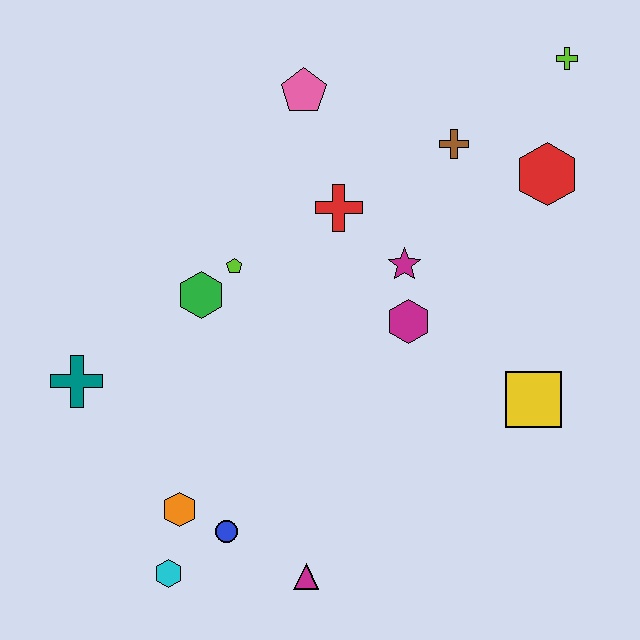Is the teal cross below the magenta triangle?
No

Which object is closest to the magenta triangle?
The blue circle is closest to the magenta triangle.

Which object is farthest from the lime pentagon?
The lime cross is farthest from the lime pentagon.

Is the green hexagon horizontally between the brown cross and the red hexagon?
No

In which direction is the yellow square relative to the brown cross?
The yellow square is below the brown cross.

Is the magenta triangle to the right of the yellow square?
No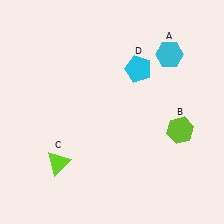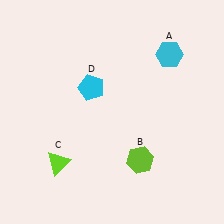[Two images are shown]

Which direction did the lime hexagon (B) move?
The lime hexagon (B) moved left.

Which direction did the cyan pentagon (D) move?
The cyan pentagon (D) moved left.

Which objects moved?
The objects that moved are: the lime hexagon (B), the cyan pentagon (D).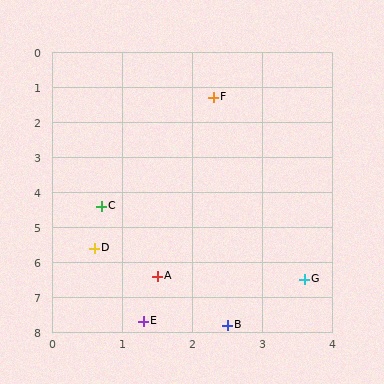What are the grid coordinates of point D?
Point D is at approximately (0.6, 5.6).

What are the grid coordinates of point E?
Point E is at approximately (1.3, 7.7).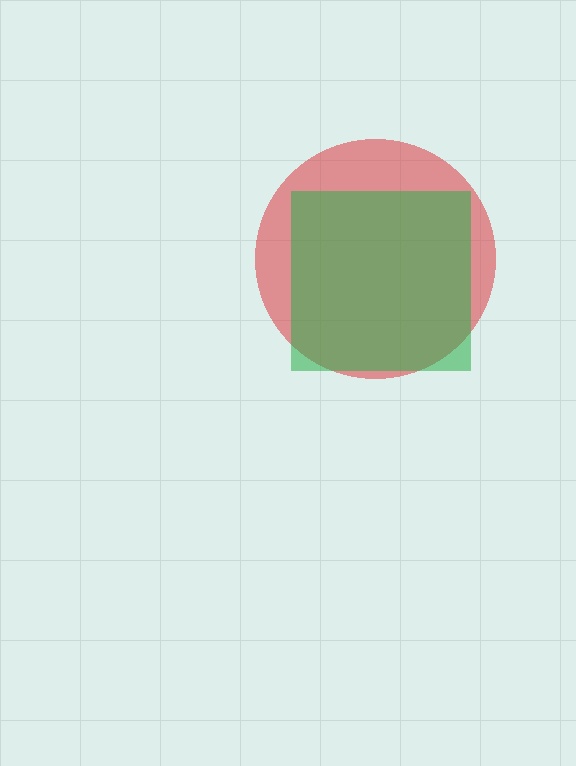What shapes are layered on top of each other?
The layered shapes are: a red circle, a green square.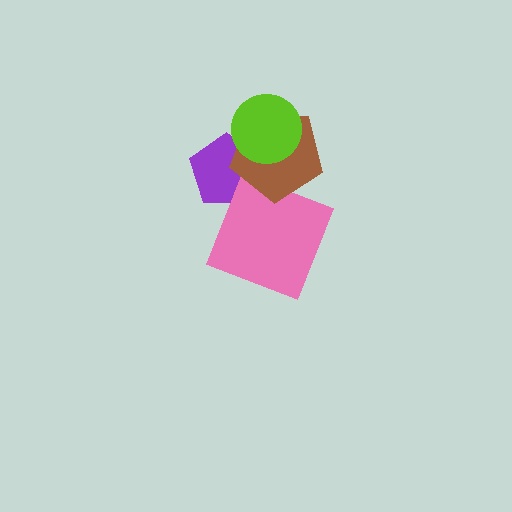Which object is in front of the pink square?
The brown pentagon is in front of the pink square.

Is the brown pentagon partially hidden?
Yes, it is partially covered by another shape.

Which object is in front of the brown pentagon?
The lime circle is in front of the brown pentagon.